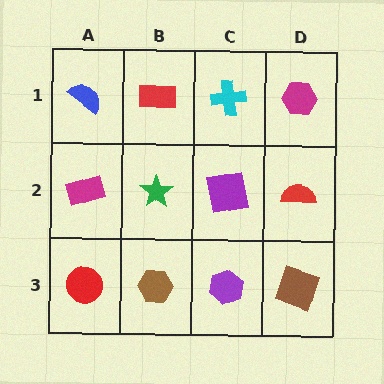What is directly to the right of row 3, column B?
A purple hexagon.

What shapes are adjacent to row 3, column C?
A purple square (row 2, column C), a brown hexagon (row 3, column B), a brown square (row 3, column D).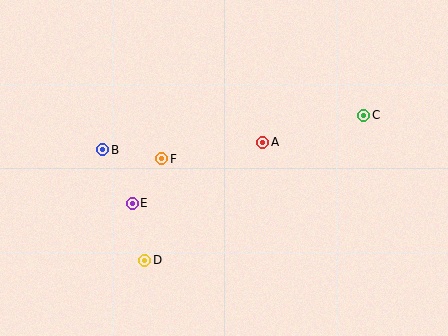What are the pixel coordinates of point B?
Point B is at (103, 150).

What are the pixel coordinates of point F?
Point F is at (162, 159).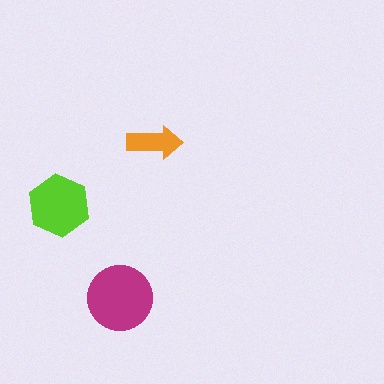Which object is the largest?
The magenta circle.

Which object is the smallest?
The orange arrow.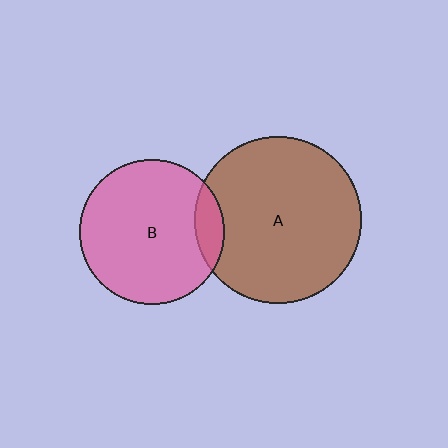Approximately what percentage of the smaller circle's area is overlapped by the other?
Approximately 10%.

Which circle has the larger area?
Circle A (brown).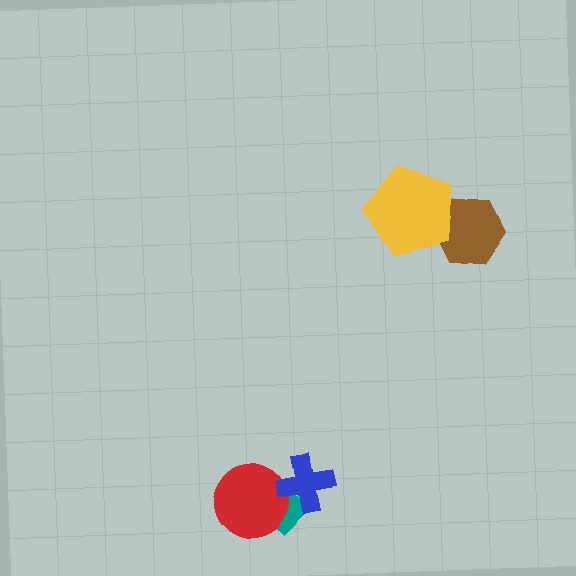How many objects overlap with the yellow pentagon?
1 object overlaps with the yellow pentagon.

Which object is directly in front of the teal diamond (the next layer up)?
The red circle is directly in front of the teal diamond.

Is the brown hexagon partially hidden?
Yes, it is partially covered by another shape.